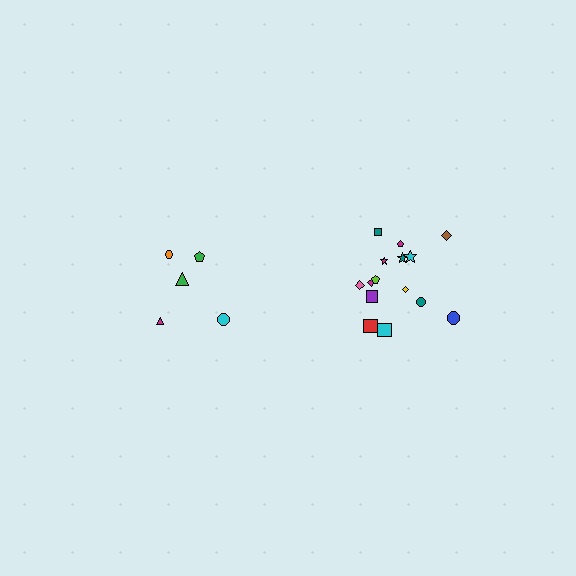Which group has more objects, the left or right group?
The right group.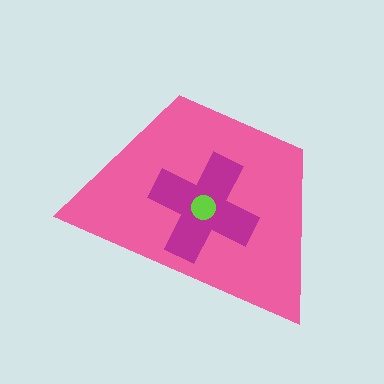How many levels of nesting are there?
3.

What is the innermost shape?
The lime circle.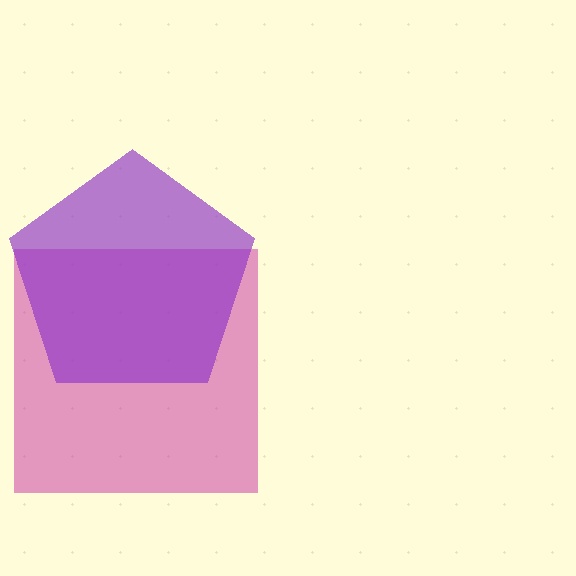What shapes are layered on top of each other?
The layered shapes are: a magenta square, a purple pentagon.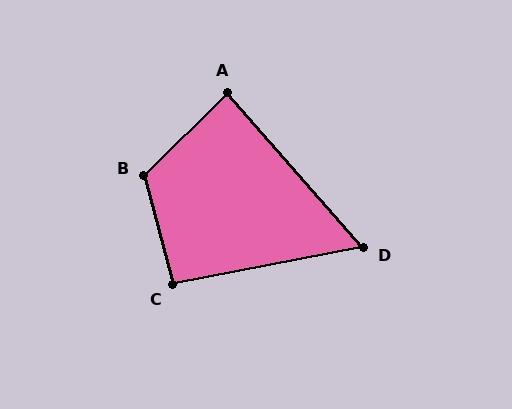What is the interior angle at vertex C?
Approximately 94 degrees (approximately right).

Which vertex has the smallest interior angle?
D, at approximately 60 degrees.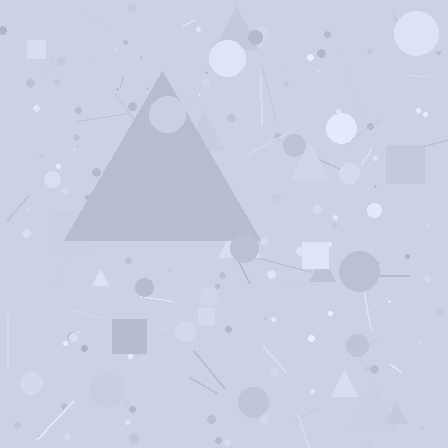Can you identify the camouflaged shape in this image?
The camouflaged shape is a triangle.